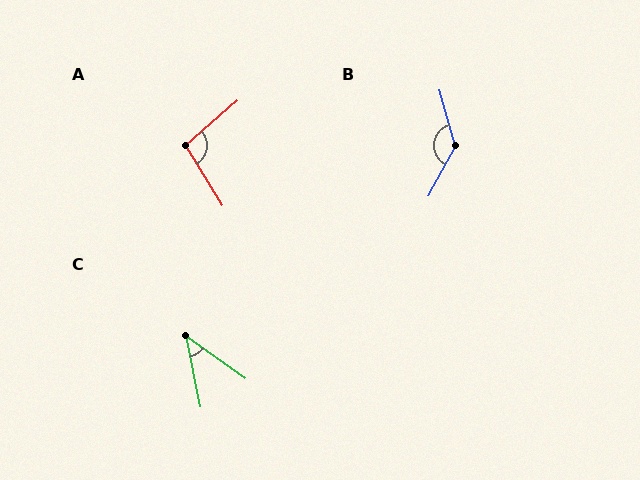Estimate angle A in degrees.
Approximately 100 degrees.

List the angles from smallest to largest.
C (43°), A (100°), B (136°).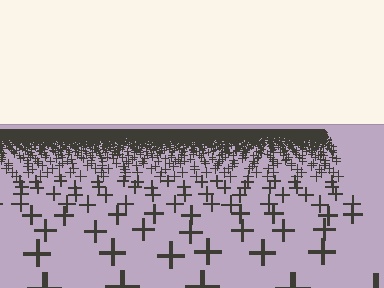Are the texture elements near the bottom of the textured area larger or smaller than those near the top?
Larger. Near the bottom, elements are closer to the viewer and appear at a bigger on-screen size.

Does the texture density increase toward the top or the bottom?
Density increases toward the top.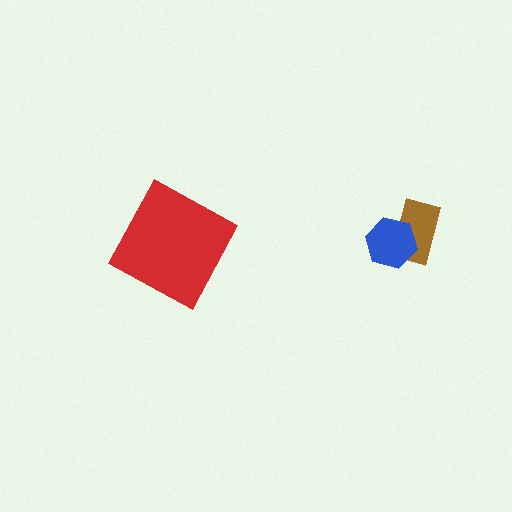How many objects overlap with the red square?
0 objects overlap with the red square.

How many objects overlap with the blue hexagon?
1 object overlaps with the blue hexagon.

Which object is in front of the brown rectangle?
The blue hexagon is in front of the brown rectangle.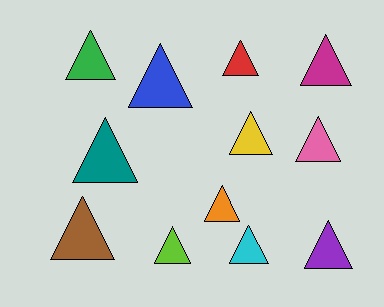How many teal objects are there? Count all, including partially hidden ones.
There is 1 teal object.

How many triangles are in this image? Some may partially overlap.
There are 12 triangles.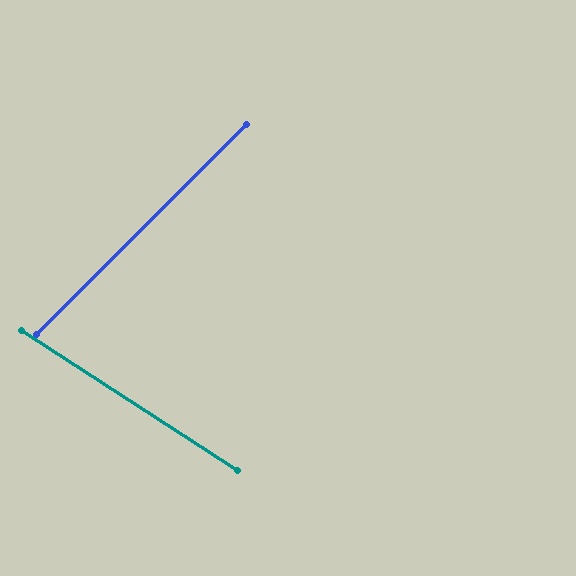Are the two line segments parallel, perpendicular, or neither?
Neither parallel nor perpendicular — they differ by about 78°.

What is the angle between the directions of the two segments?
Approximately 78 degrees.